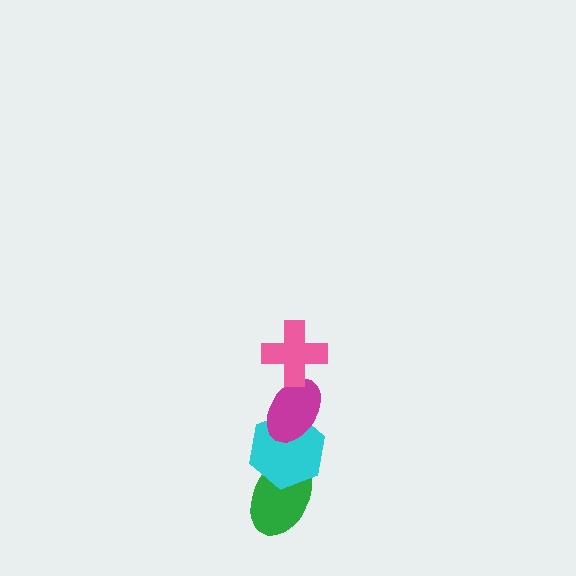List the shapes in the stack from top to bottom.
From top to bottom: the pink cross, the magenta ellipse, the cyan hexagon, the green ellipse.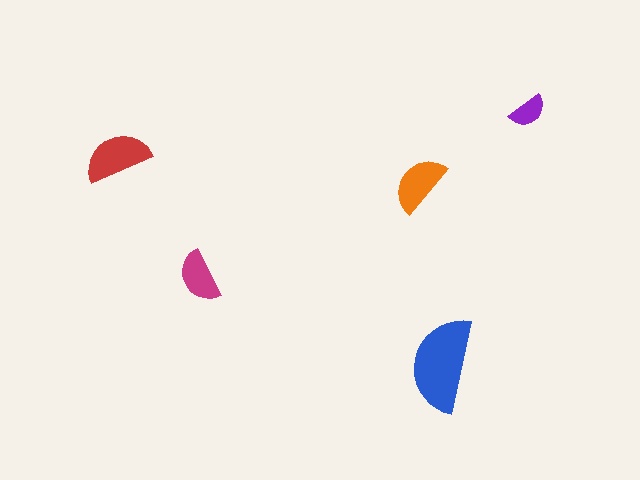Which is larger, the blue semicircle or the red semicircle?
The blue one.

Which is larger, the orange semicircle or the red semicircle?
The red one.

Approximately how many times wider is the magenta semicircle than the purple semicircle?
About 1.5 times wider.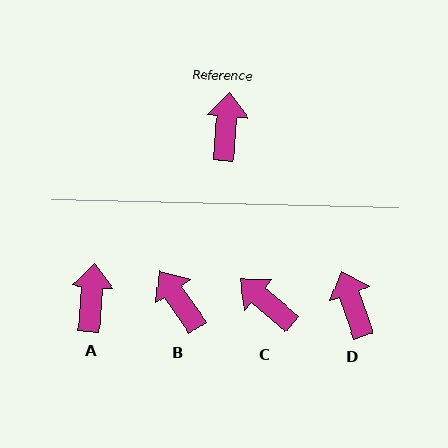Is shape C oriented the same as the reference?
No, it is off by about 54 degrees.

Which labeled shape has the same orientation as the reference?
A.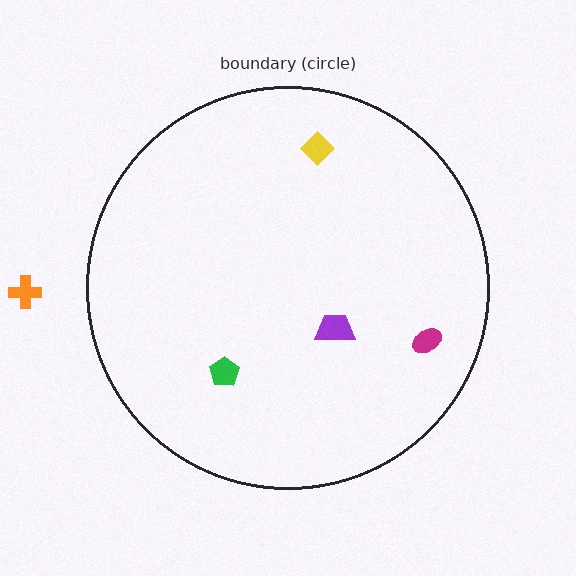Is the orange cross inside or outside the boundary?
Outside.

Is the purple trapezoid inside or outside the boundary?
Inside.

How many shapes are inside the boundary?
4 inside, 1 outside.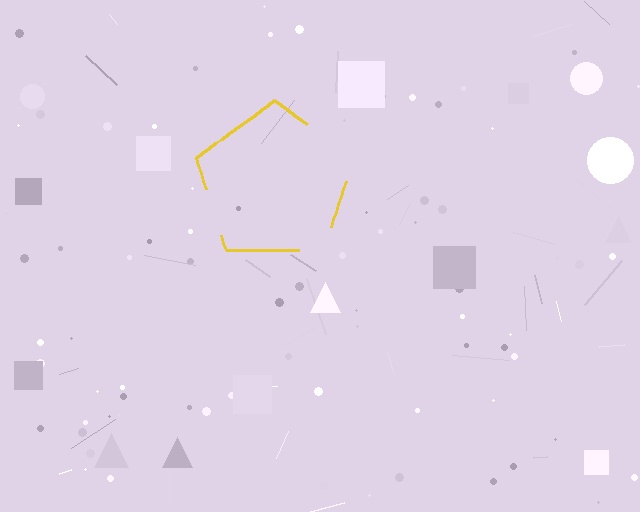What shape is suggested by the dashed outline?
The dashed outline suggests a pentagon.